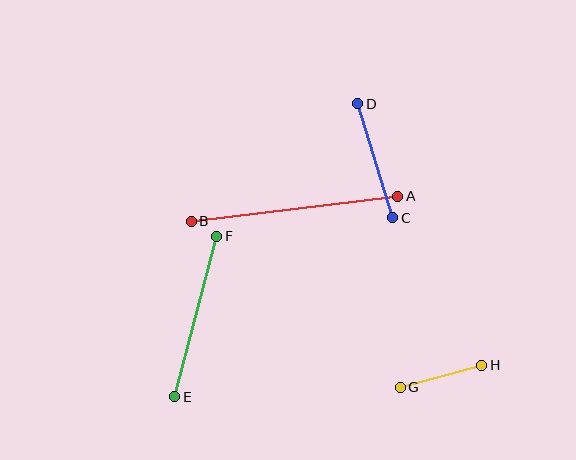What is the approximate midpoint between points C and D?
The midpoint is at approximately (375, 161) pixels.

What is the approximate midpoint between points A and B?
The midpoint is at approximately (295, 209) pixels.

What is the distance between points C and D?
The distance is approximately 119 pixels.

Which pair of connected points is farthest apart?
Points A and B are farthest apart.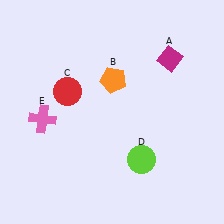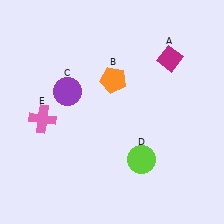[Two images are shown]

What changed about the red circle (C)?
In Image 1, C is red. In Image 2, it changed to purple.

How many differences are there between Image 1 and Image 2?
There is 1 difference between the two images.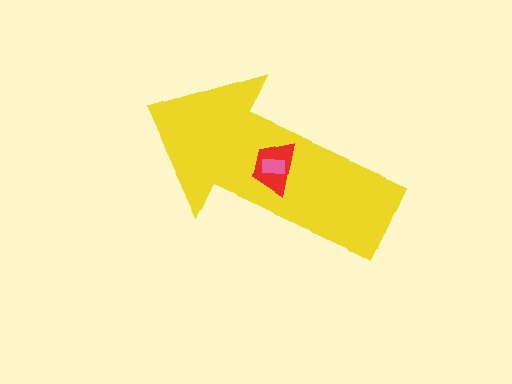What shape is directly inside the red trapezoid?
The pink rectangle.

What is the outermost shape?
The yellow arrow.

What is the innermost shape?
The pink rectangle.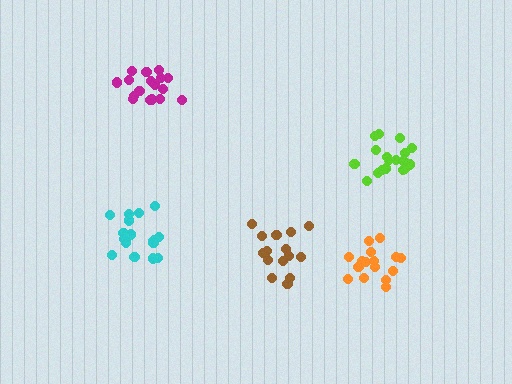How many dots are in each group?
Group 1: 18 dots, Group 2: 19 dots, Group 3: 15 dots, Group 4: 17 dots, Group 5: 16 dots (85 total).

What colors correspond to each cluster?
The clusters are colored: cyan, lime, brown, magenta, orange.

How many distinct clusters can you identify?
There are 5 distinct clusters.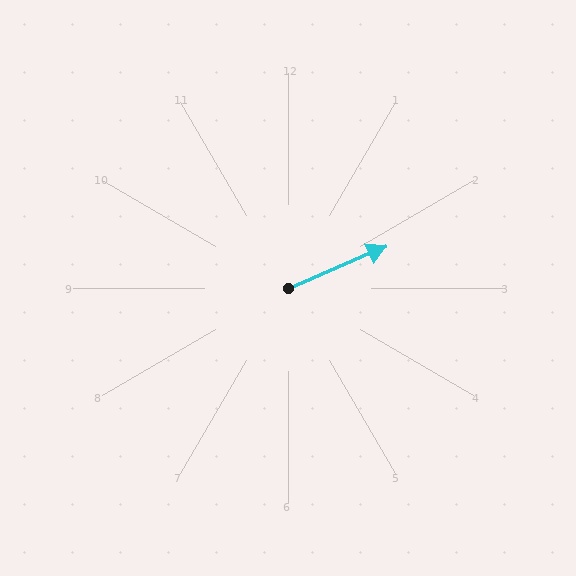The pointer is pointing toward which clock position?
Roughly 2 o'clock.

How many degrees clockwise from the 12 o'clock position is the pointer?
Approximately 67 degrees.